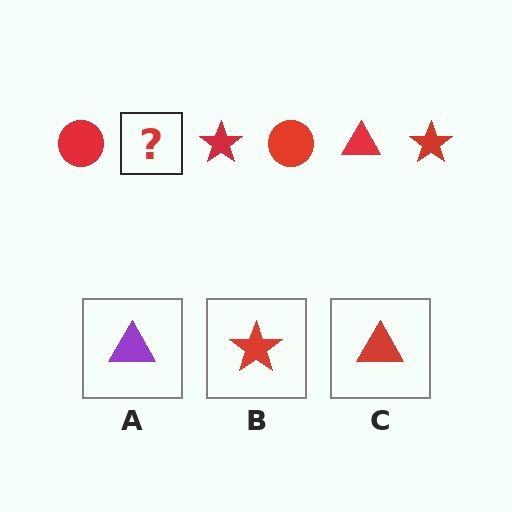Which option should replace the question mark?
Option C.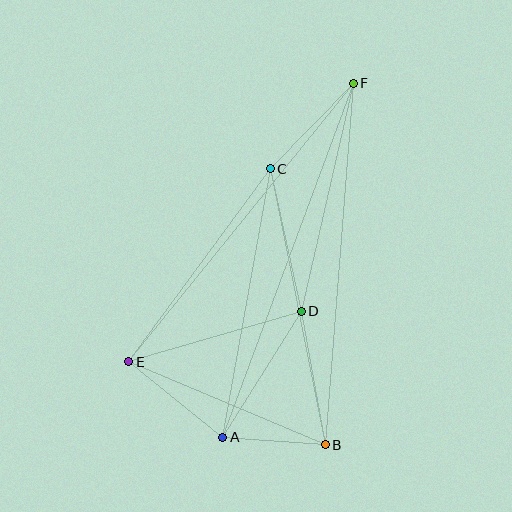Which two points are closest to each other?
Points A and B are closest to each other.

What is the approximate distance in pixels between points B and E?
The distance between B and E is approximately 213 pixels.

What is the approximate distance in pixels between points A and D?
The distance between A and D is approximately 149 pixels.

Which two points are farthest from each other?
Points A and F are farthest from each other.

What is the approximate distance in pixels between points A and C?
The distance between A and C is approximately 273 pixels.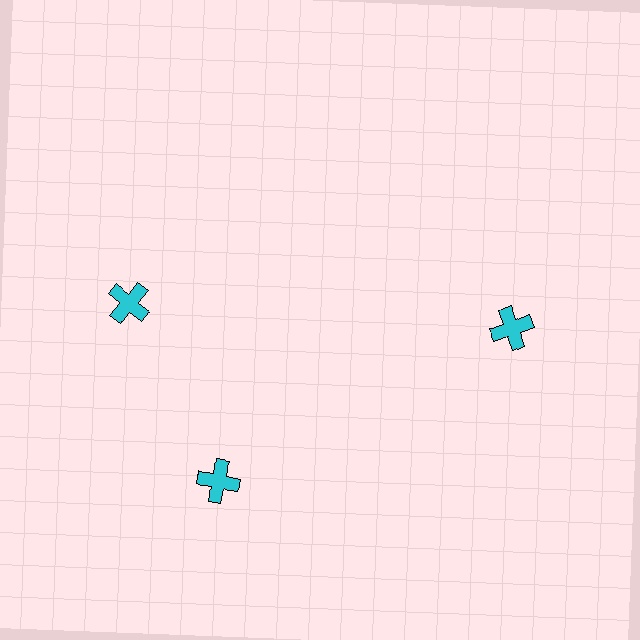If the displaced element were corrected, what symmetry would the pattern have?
It would have 3-fold rotational symmetry — the pattern would map onto itself every 120 degrees.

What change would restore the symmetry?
The symmetry would be restored by rotating it back into even spacing with its neighbors so that all 3 crosses sit at equal angles and equal distance from the center.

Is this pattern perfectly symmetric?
No. The 3 cyan crosses are arranged in a ring, but one element near the 11 o'clock position is rotated out of alignment along the ring, breaking the 3-fold rotational symmetry.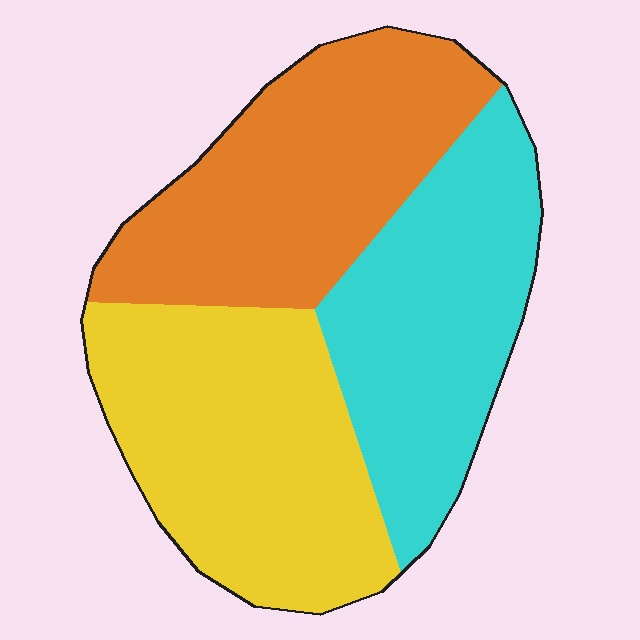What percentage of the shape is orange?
Orange takes up about one third (1/3) of the shape.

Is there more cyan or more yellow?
Yellow.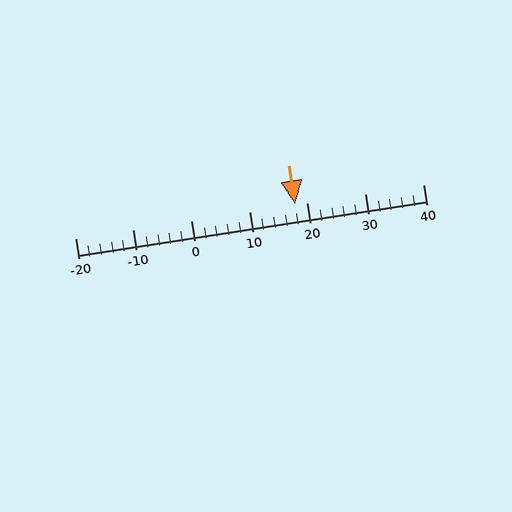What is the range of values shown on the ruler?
The ruler shows values from -20 to 40.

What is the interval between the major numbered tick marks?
The major tick marks are spaced 10 units apart.